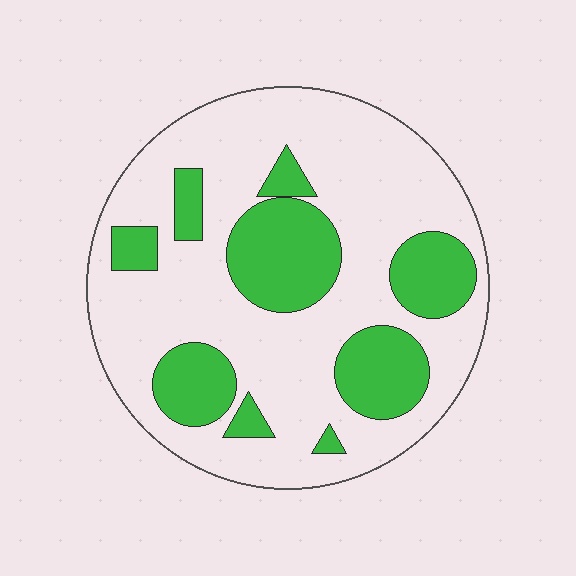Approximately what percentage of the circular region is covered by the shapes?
Approximately 30%.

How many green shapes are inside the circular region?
9.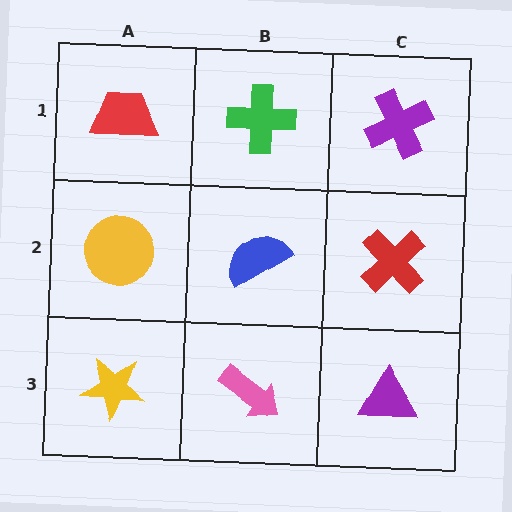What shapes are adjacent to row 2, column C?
A purple cross (row 1, column C), a purple triangle (row 3, column C), a blue semicircle (row 2, column B).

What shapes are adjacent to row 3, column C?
A red cross (row 2, column C), a pink arrow (row 3, column B).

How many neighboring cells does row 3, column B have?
3.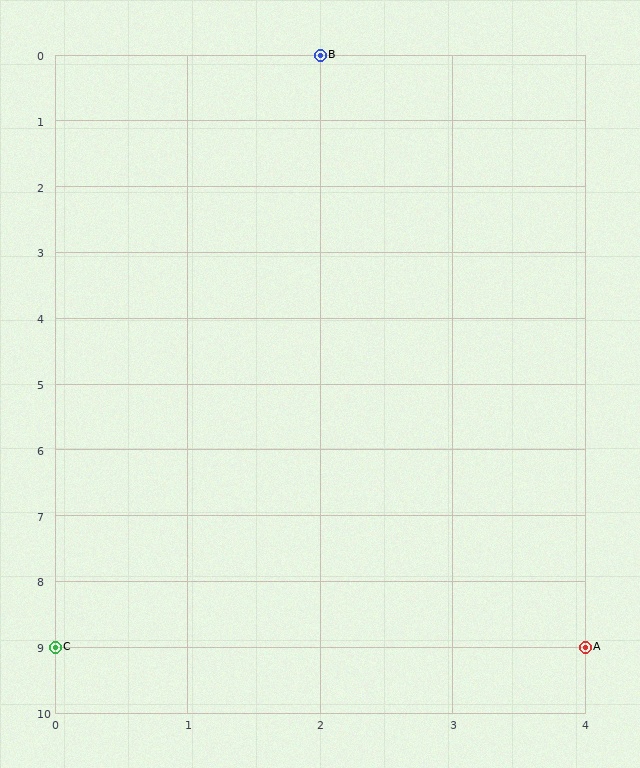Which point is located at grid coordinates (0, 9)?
Point C is at (0, 9).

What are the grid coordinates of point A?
Point A is at grid coordinates (4, 9).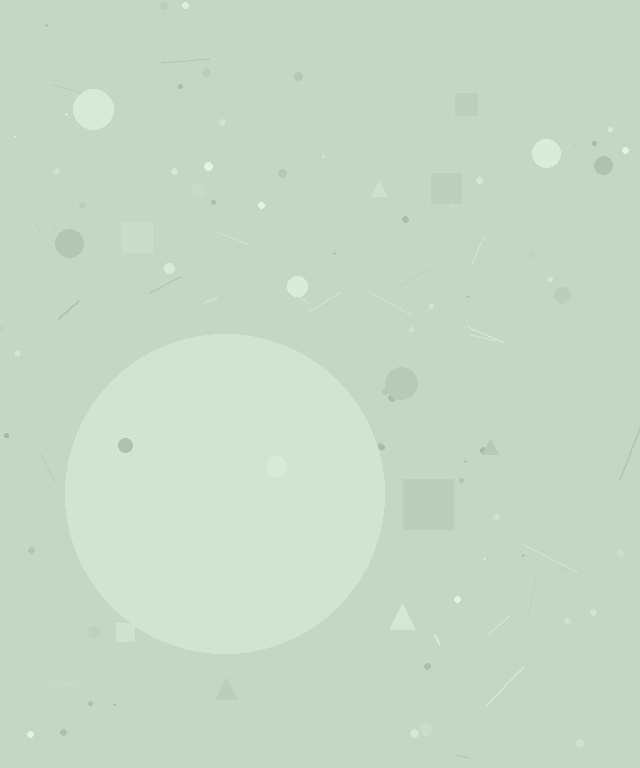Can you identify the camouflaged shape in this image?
The camouflaged shape is a circle.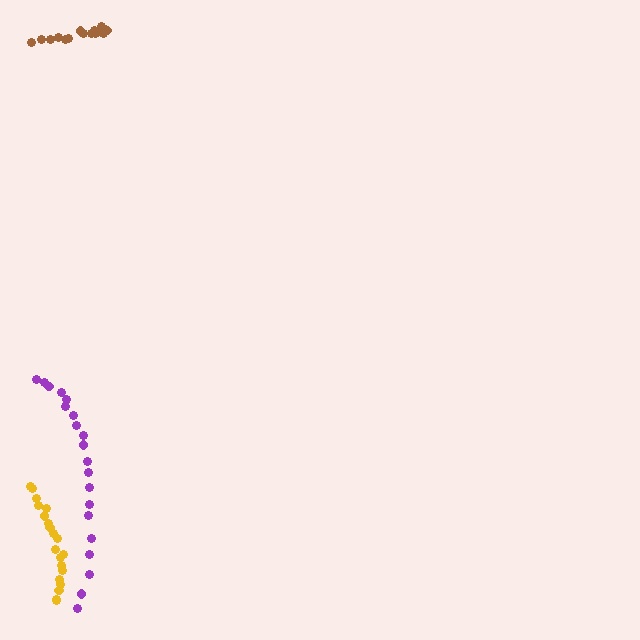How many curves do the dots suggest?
There are 3 distinct paths.